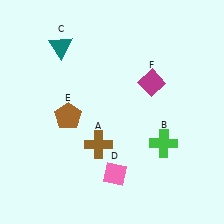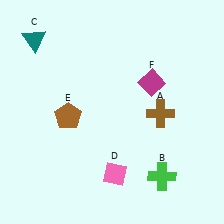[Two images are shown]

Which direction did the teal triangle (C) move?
The teal triangle (C) moved left.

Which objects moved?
The objects that moved are: the brown cross (A), the green cross (B), the teal triangle (C).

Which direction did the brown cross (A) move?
The brown cross (A) moved right.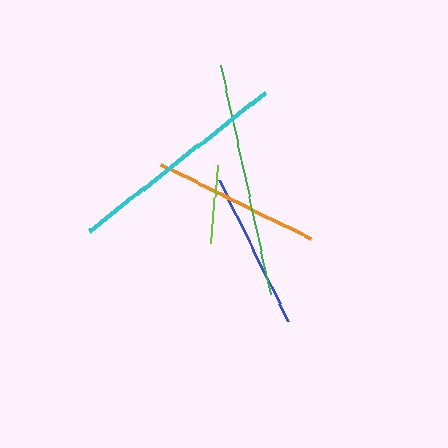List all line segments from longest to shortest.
From longest to shortest: green, cyan, orange, blue, lime.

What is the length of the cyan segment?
The cyan segment is approximately 225 pixels long.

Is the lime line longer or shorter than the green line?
The green line is longer than the lime line.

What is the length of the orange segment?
The orange segment is approximately 167 pixels long.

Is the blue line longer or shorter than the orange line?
The orange line is longer than the blue line.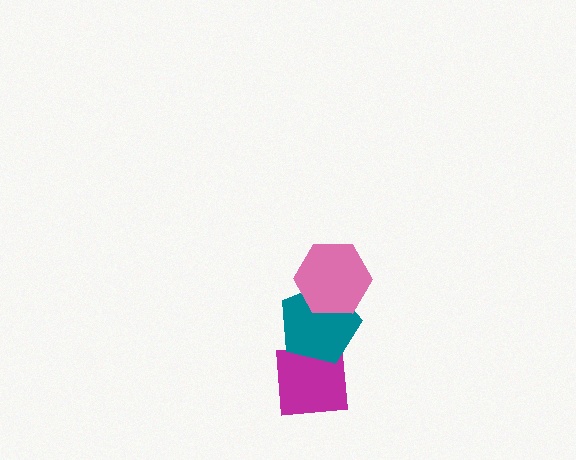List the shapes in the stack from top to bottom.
From top to bottom: the pink hexagon, the teal pentagon, the magenta square.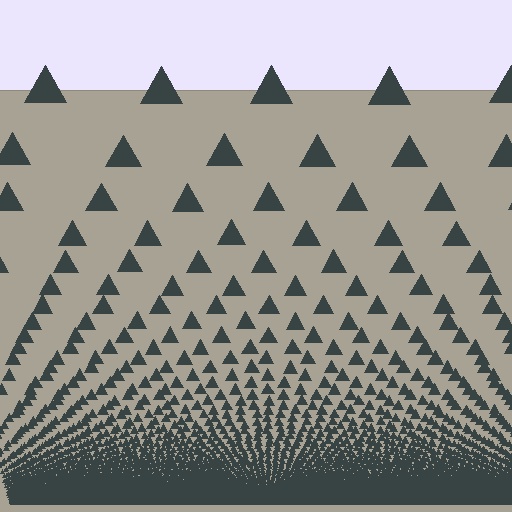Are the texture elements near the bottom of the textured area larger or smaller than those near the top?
Smaller. The gradient is inverted — elements near the bottom are smaller and denser.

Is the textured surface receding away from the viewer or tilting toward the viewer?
The surface appears to tilt toward the viewer. Texture elements get larger and sparser toward the top.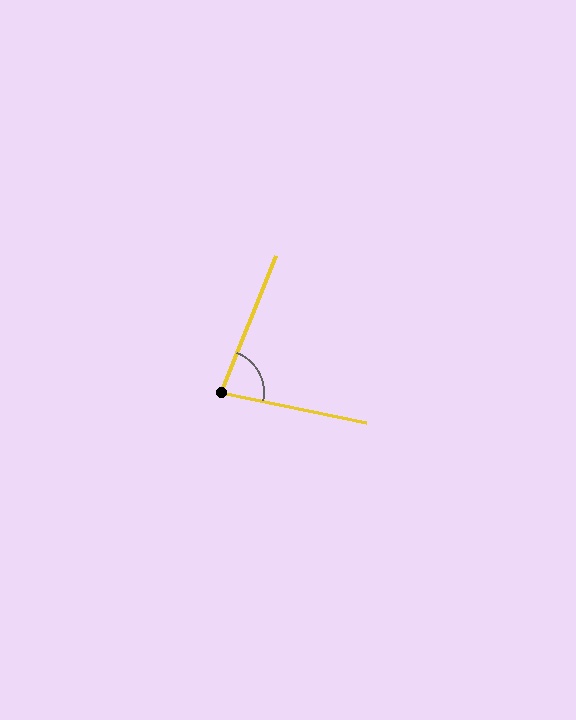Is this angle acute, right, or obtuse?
It is acute.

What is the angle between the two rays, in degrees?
Approximately 80 degrees.